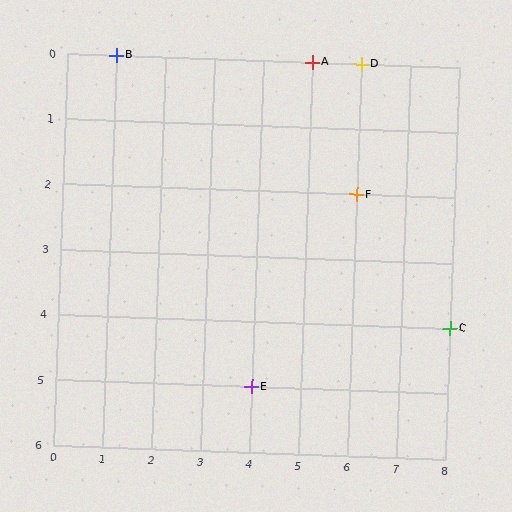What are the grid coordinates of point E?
Point E is at grid coordinates (4, 5).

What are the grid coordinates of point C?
Point C is at grid coordinates (8, 4).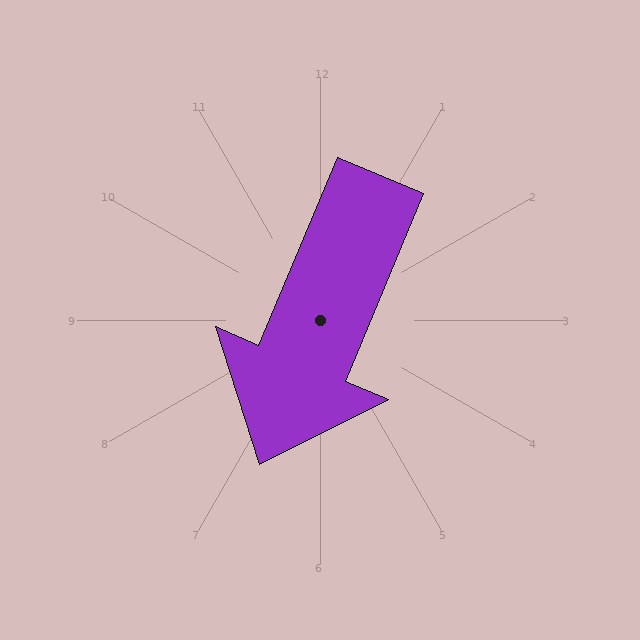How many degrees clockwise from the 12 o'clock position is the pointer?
Approximately 203 degrees.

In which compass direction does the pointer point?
Southwest.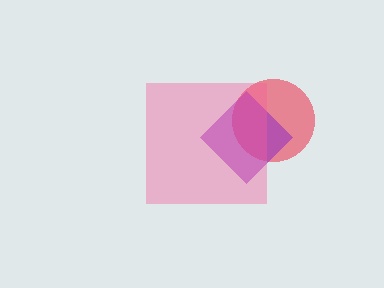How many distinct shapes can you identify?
There are 3 distinct shapes: a red circle, a purple diamond, a pink square.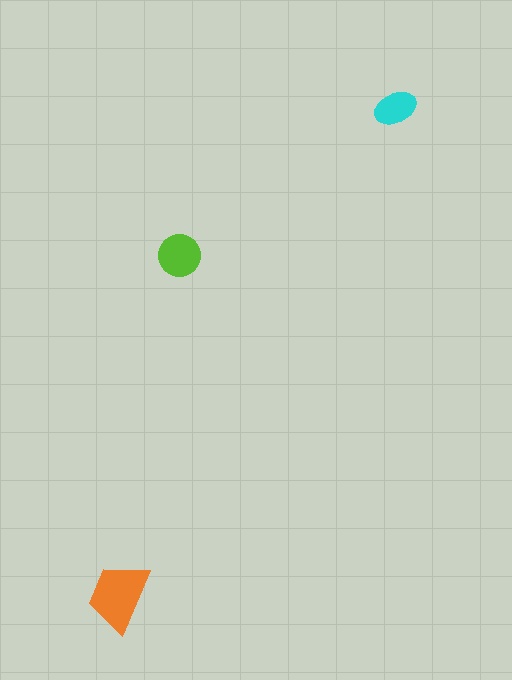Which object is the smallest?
The cyan ellipse.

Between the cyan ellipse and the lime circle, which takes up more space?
The lime circle.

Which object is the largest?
The orange trapezoid.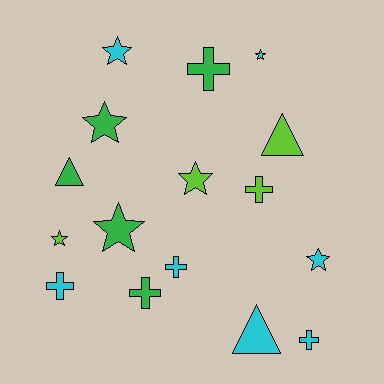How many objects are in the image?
There are 16 objects.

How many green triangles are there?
There is 1 green triangle.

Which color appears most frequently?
Cyan, with 7 objects.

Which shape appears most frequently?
Star, with 7 objects.